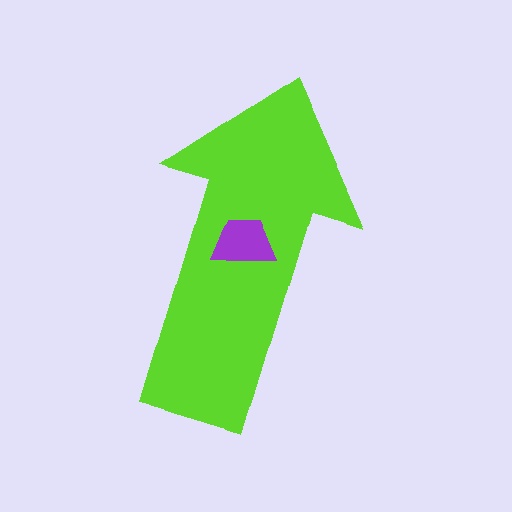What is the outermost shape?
The lime arrow.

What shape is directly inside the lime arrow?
The purple trapezoid.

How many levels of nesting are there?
2.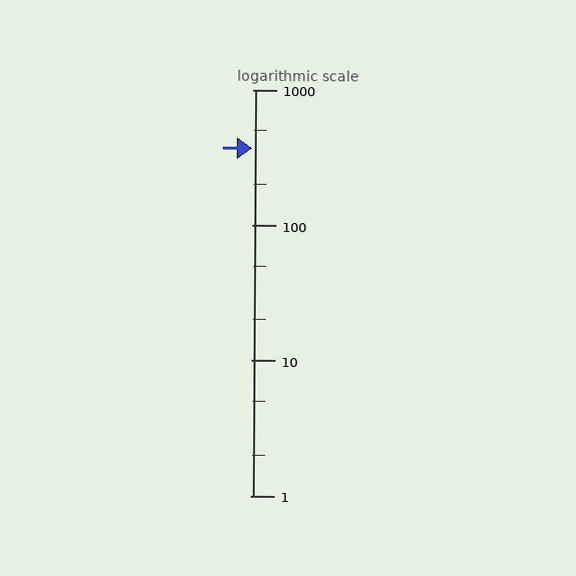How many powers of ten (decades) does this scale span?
The scale spans 3 decades, from 1 to 1000.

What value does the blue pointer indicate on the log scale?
The pointer indicates approximately 370.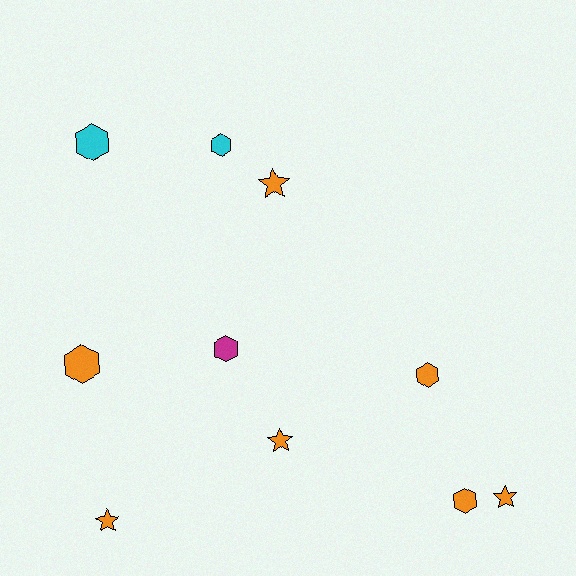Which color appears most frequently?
Orange, with 7 objects.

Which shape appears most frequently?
Hexagon, with 6 objects.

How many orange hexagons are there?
There are 3 orange hexagons.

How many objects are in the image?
There are 10 objects.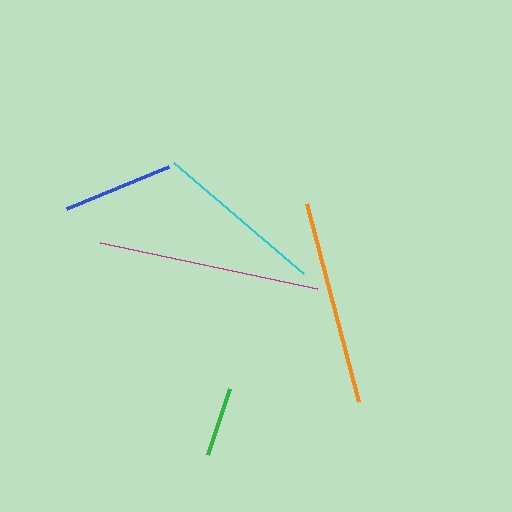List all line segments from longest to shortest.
From longest to shortest: magenta, orange, cyan, blue, green.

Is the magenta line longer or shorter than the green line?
The magenta line is longer than the green line.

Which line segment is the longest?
The magenta line is the longest at approximately 221 pixels.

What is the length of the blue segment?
The blue segment is approximately 110 pixels long.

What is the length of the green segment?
The green segment is approximately 70 pixels long.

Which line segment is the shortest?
The green line is the shortest at approximately 70 pixels.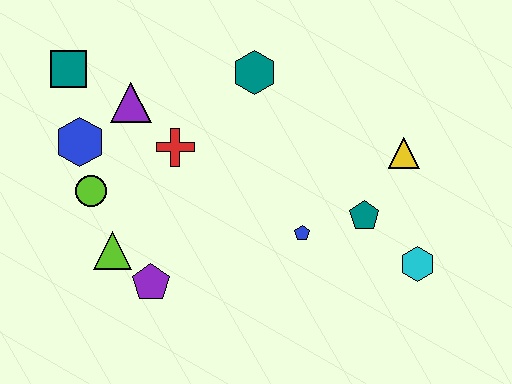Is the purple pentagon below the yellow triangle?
Yes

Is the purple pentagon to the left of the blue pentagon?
Yes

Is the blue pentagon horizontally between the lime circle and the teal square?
No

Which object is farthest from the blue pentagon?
The teal square is farthest from the blue pentagon.